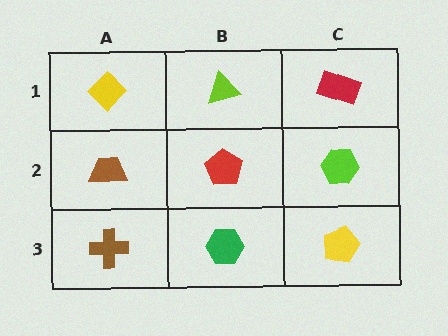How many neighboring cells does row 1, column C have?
2.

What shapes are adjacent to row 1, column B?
A red pentagon (row 2, column B), a yellow diamond (row 1, column A), a red rectangle (row 1, column C).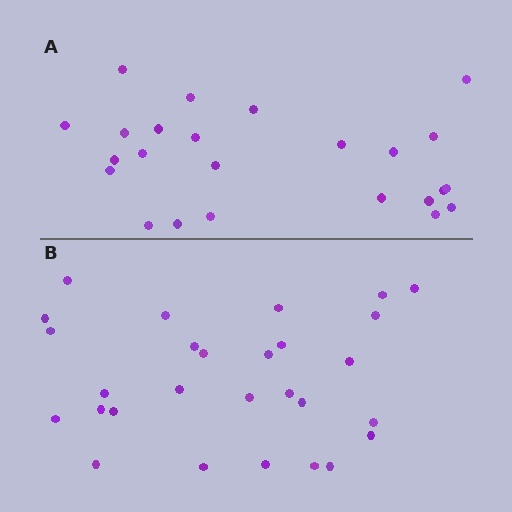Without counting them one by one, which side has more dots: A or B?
Region B (the bottom region) has more dots.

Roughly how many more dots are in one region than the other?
Region B has about 4 more dots than region A.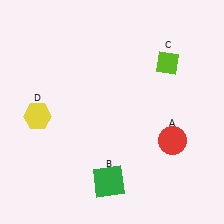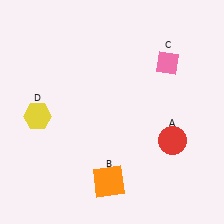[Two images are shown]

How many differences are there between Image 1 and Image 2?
There are 2 differences between the two images.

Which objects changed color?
B changed from green to orange. C changed from lime to pink.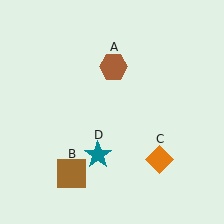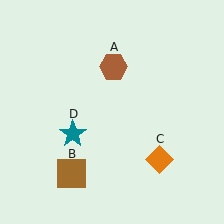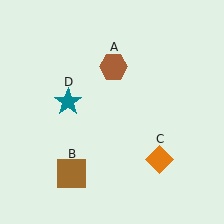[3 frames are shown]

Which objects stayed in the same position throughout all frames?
Brown hexagon (object A) and brown square (object B) and orange diamond (object C) remained stationary.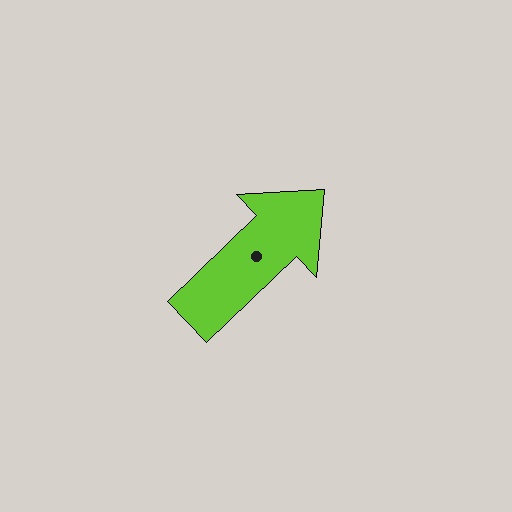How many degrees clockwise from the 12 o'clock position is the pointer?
Approximately 46 degrees.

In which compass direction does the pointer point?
Northeast.